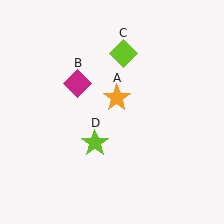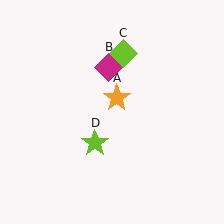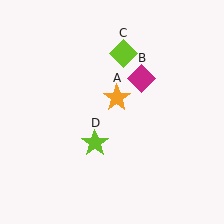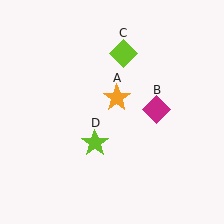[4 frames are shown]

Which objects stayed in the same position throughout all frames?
Orange star (object A) and lime diamond (object C) and lime star (object D) remained stationary.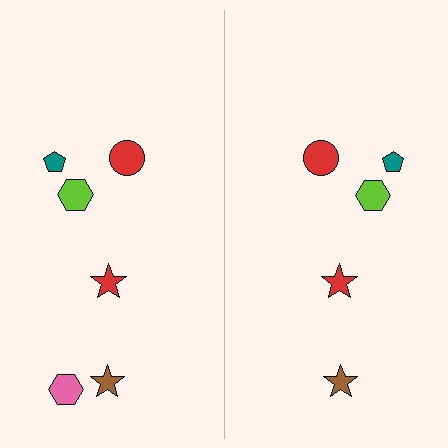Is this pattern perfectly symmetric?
No, the pattern is not perfectly symmetric. A pink hexagon is missing from the right side.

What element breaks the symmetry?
A pink hexagon is missing from the right side.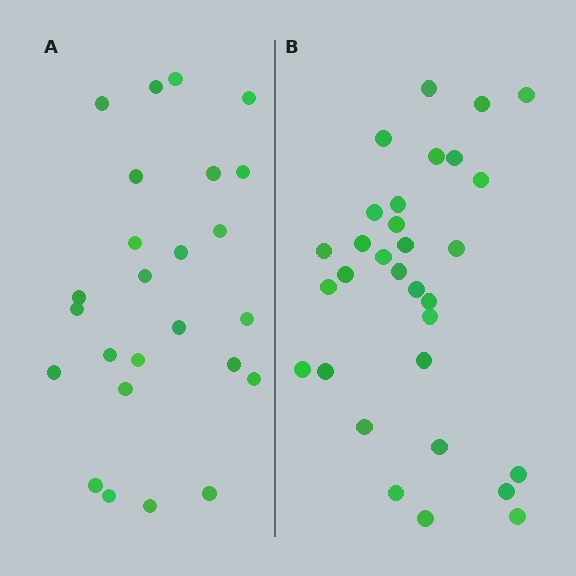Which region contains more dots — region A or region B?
Region B (the right region) has more dots.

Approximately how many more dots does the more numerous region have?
Region B has about 6 more dots than region A.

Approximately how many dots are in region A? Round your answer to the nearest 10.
About 20 dots. (The exact count is 25, which rounds to 20.)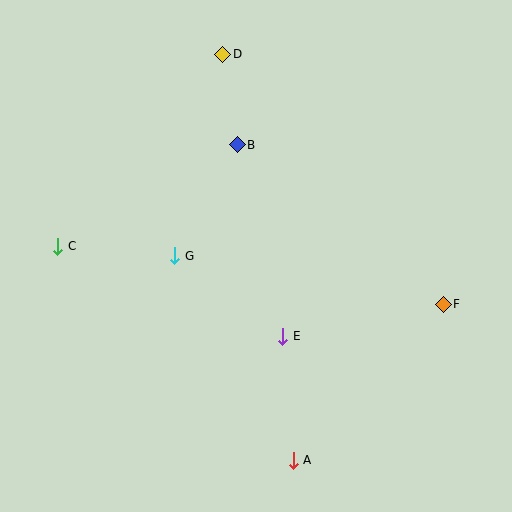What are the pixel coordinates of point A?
Point A is at (293, 460).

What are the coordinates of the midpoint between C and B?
The midpoint between C and B is at (148, 196).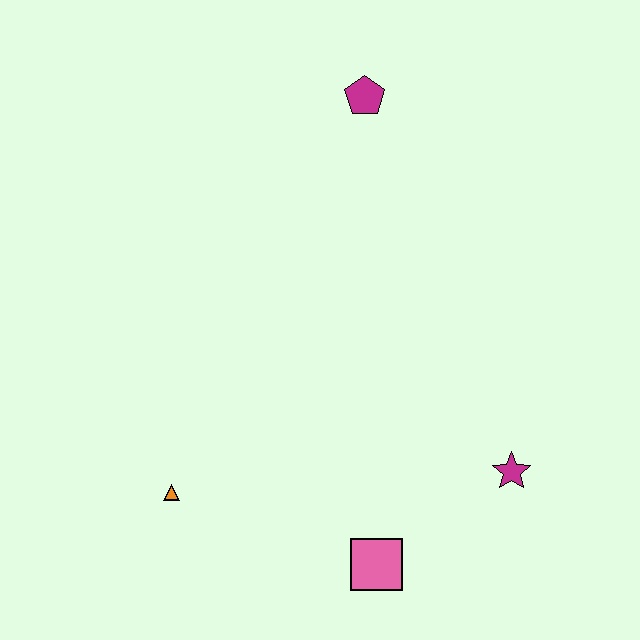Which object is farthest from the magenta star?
The magenta pentagon is farthest from the magenta star.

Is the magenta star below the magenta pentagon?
Yes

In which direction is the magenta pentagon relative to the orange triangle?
The magenta pentagon is above the orange triangle.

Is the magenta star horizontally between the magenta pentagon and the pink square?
No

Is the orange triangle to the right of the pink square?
No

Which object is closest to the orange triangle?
The pink square is closest to the orange triangle.